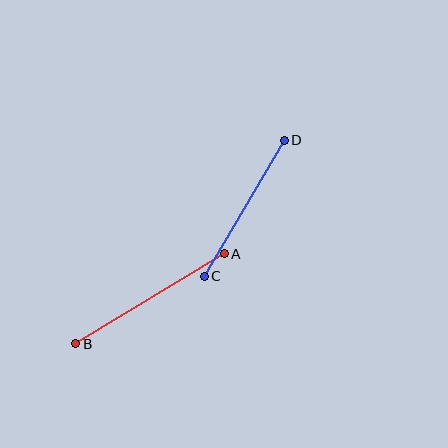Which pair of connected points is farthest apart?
Points A and B are farthest apart.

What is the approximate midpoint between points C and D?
The midpoint is at approximately (244, 208) pixels.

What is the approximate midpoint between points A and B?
The midpoint is at approximately (150, 299) pixels.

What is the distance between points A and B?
The distance is approximately 174 pixels.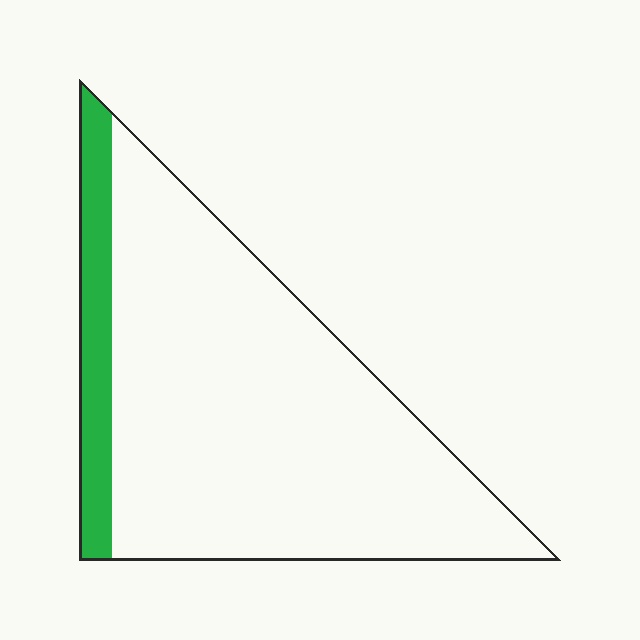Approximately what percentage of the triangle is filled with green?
Approximately 15%.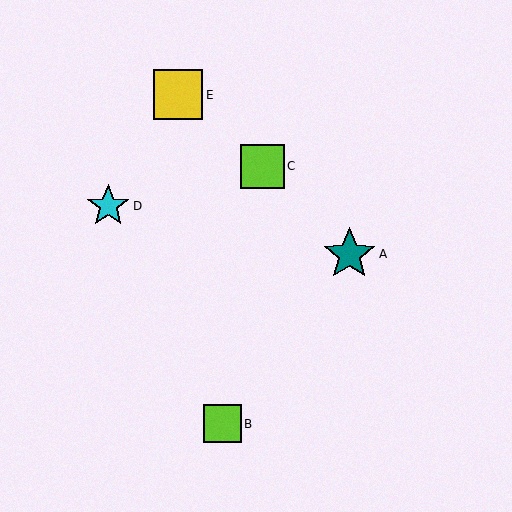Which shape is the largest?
The teal star (labeled A) is the largest.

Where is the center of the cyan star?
The center of the cyan star is at (108, 206).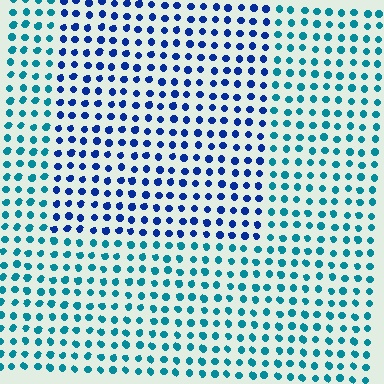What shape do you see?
I see a rectangle.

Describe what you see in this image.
The image is filled with small teal elements in a uniform arrangement. A rectangle-shaped region is visible where the elements are tinted to a slightly different hue, forming a subtle color boundary.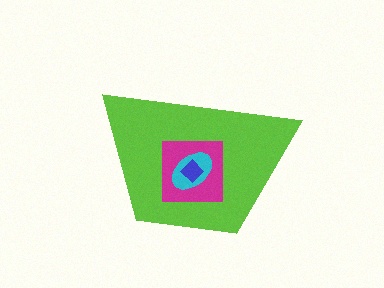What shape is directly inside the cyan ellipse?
The blue diamond.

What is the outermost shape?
The lime trapezoid.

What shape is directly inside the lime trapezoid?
The magenta square.